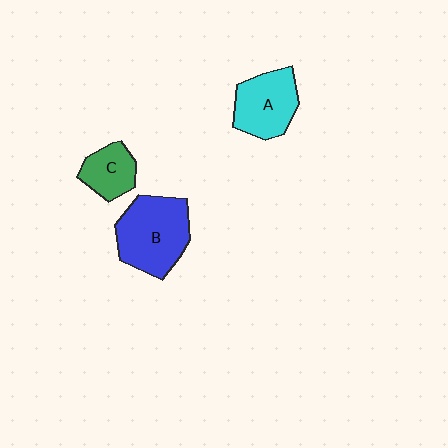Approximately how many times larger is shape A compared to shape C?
Approximately 1.5 times.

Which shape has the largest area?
Shape B (blue).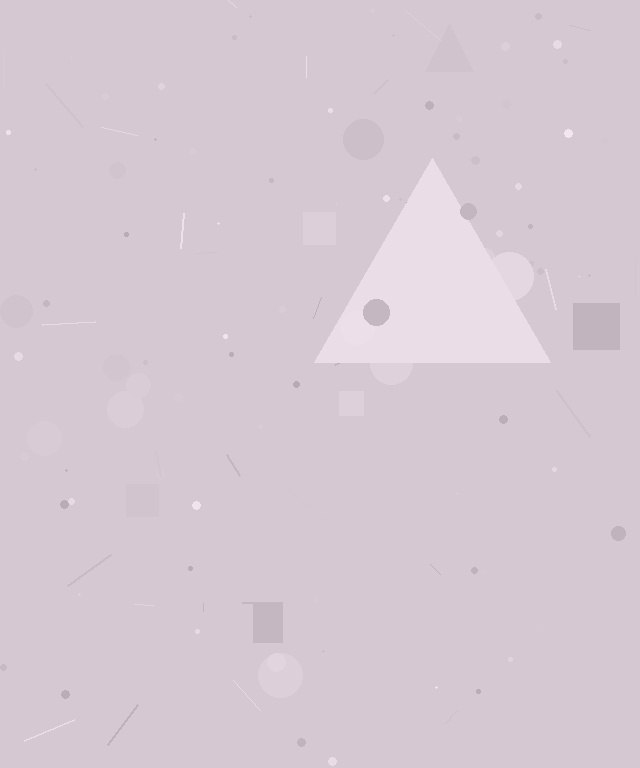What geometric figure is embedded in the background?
A triangle is embedded in the background.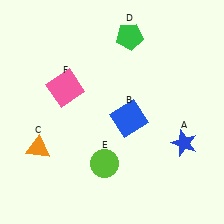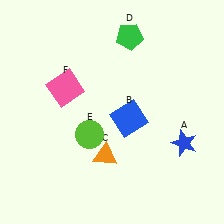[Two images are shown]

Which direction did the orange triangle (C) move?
The orange triangle (C) moved right.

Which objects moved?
The objects that moved are: the orange triangle (C), the lime circle (E).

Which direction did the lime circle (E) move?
The lime circle (E) moved up.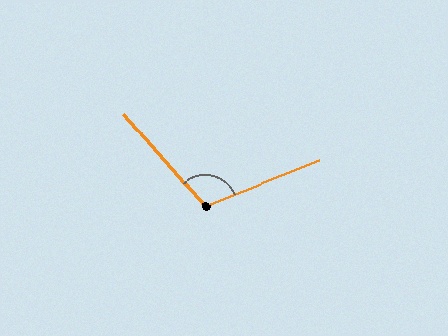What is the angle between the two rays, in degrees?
Approximately 110 degrees.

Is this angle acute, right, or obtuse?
It is obtuse.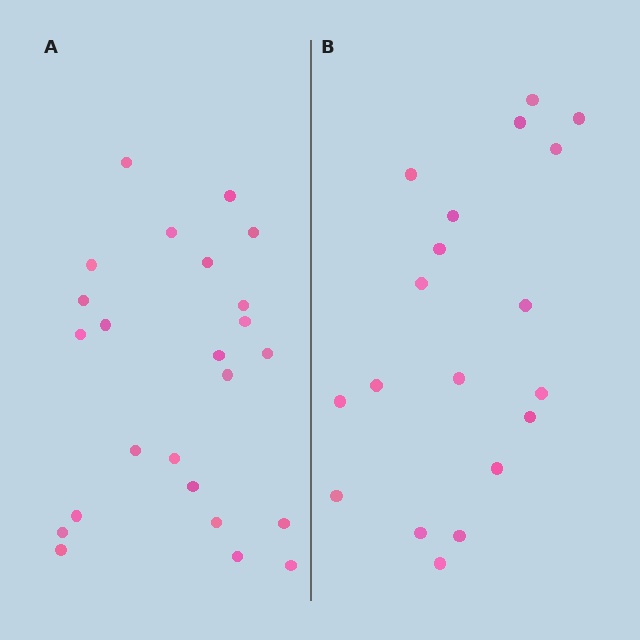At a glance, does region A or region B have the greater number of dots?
Region A (the left region) has more dots.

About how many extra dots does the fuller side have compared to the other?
Region A has about 5 more dots than region B.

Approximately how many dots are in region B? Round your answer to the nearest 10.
About 20 dots. (The exact count is 19, which rounds to 20.)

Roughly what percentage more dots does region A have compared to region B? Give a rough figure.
About 25% more.